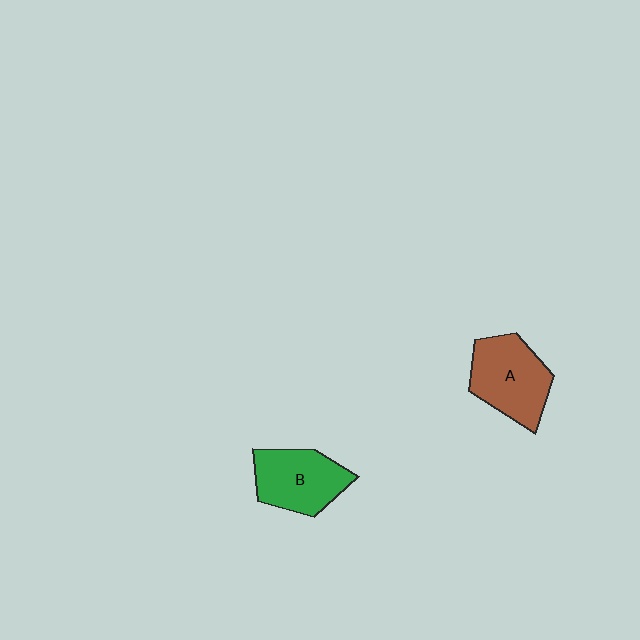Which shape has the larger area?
Shape A (brown).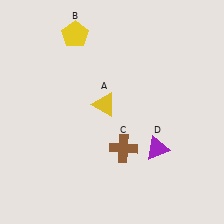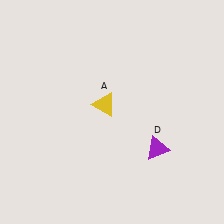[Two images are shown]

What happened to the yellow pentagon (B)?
The yellow pentagon (B) was removed in Image 2. It was in the top-left area of Image 1.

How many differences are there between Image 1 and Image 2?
There are 2 differences between the two images.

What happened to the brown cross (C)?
The brown cross (C) was removed in Image 2. It was in the bottom-right area of Image 1.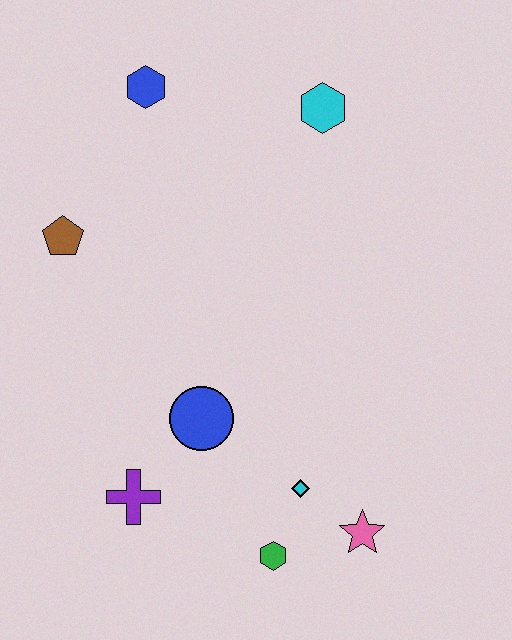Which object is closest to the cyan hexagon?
The blue hexagon is closest to the cyan hexagon.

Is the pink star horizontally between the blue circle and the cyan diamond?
No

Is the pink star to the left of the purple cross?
No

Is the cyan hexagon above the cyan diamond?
Yes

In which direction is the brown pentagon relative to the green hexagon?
The brown pentagon is above the green hexagon.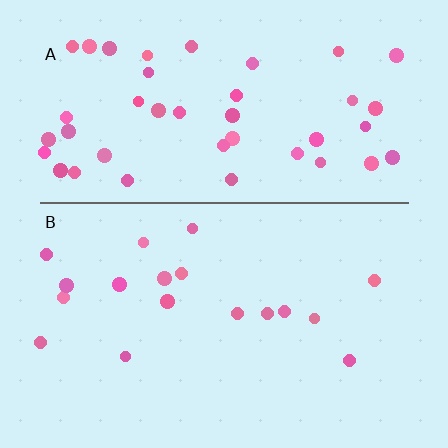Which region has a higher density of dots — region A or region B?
A (the top).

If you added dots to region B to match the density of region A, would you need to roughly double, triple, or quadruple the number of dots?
Approximately double.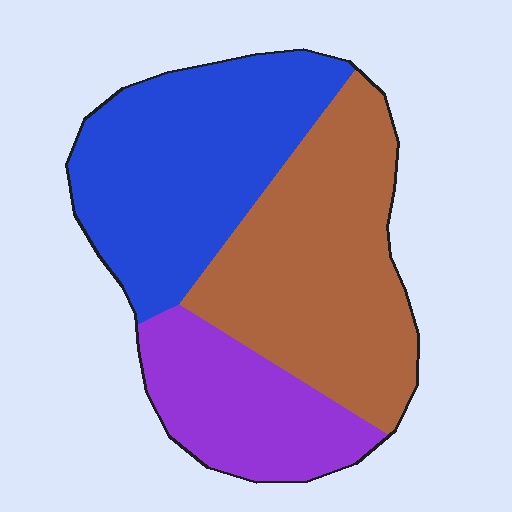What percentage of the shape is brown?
Brown covers roughly 40% of the shape.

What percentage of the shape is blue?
Blue covers 38% of the shape.